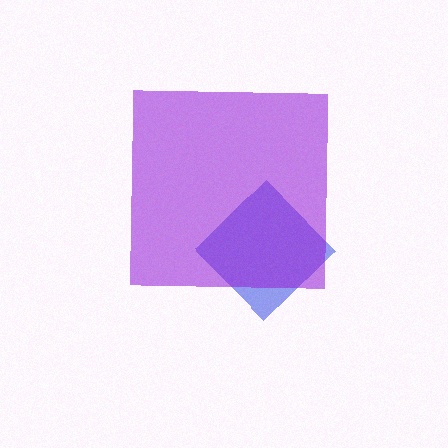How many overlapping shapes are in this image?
There are 2 overlapping shapes in the image.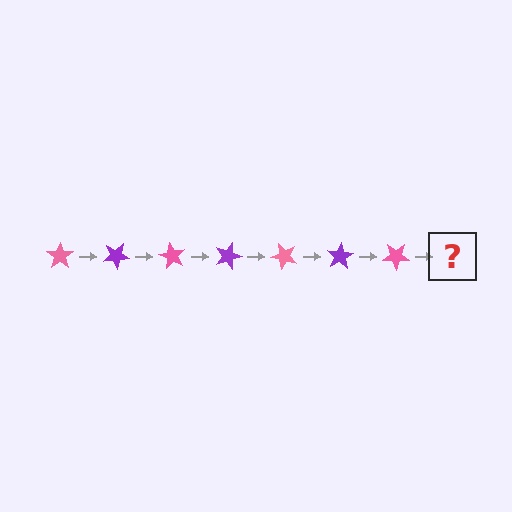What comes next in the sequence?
The next element should be a purple star, rotated 210 degrees from the start.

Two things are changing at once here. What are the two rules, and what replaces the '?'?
The two rules are that it rotates 30 degrees each step and the color cycles through pink and purple. The '?' should be a purple star, rotated 210 degrees from the start.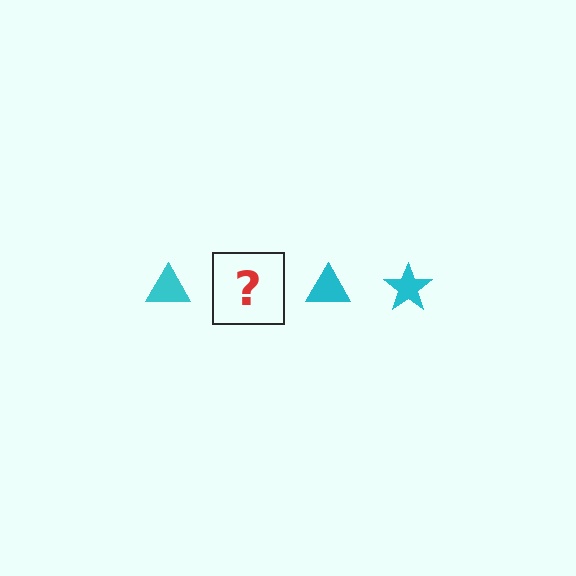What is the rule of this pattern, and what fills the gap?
The rule is that the pattern cycles through triangle, star shapes in cyan. The gap should be filled with a cyan star.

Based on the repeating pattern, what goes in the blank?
The blank should be a cyan star.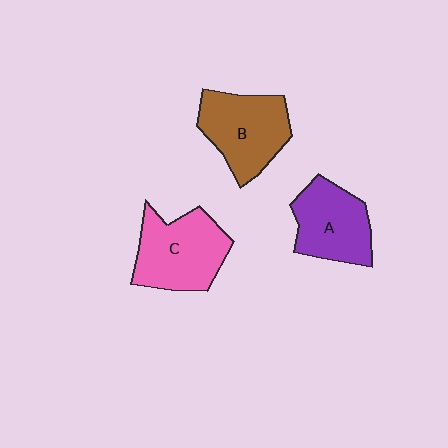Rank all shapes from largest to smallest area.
From largest to smallest: C (pink), B (brown), A (purple).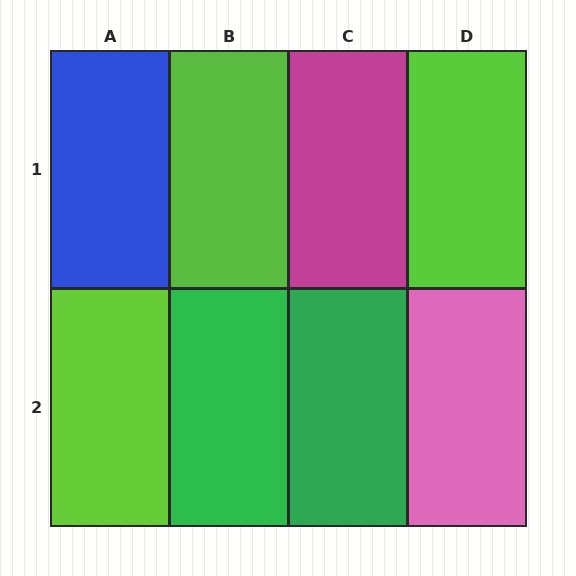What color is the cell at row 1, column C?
Magenta.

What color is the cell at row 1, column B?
Lime.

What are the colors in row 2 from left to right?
Lime, green, green, pink.